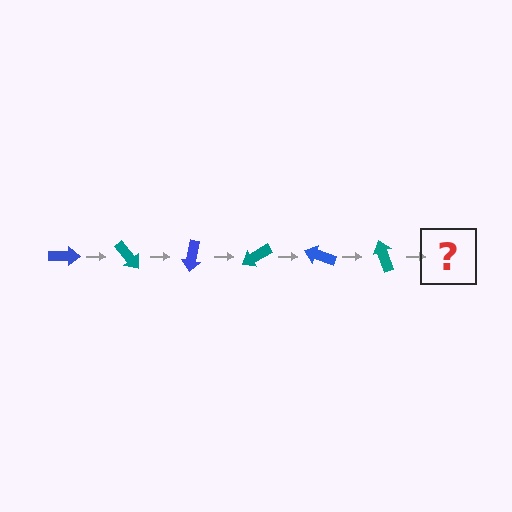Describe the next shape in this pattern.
It should be a blue arrow, rotated 300 degrees from the start.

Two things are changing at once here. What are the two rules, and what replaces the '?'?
The two rules are that it rotates 50 degrees each step and the color cycles through blue and teal. The '?' should be a blue arrow, rotated 300 degrees from the start.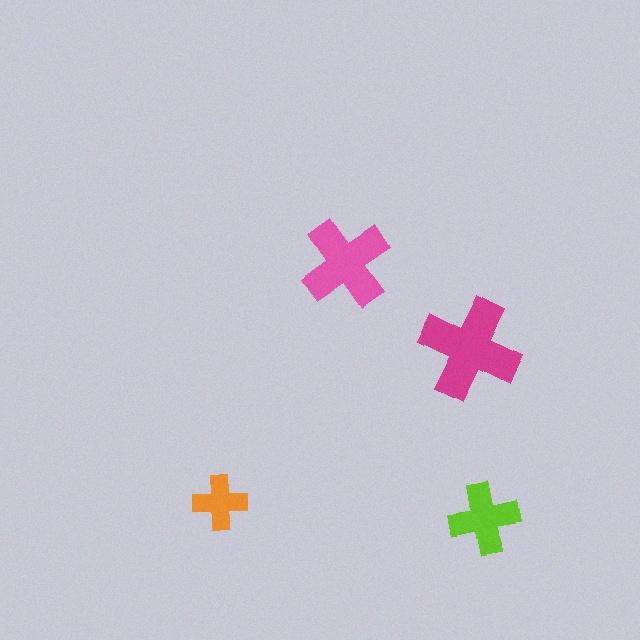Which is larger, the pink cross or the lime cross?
The pink one.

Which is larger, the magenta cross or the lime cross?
The magenta one.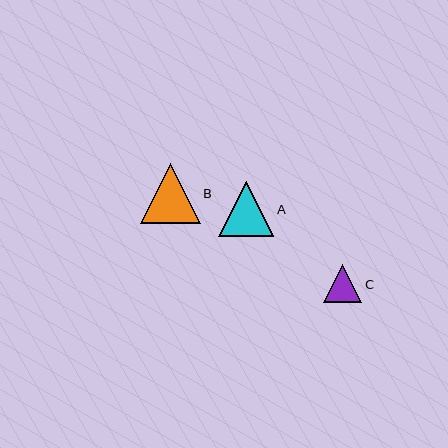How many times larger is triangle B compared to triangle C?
Triangle B is approximately 1.6 times the size of triangle C.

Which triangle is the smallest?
Triangle C is the smallest with a size of approximately 38 pixels.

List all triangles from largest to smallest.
From largest to smallest: B, A, C.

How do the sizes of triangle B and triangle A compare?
Triangle B and triangle A are approximately the same size.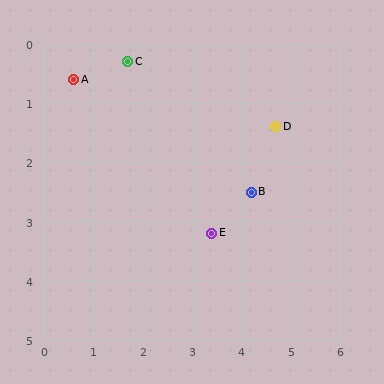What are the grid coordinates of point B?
Point B is at approximately (4.2, 2.5).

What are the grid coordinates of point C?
Point C is at approximately (1.7, 0.3).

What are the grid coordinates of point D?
Point D is at approximately (4.7, 1.4).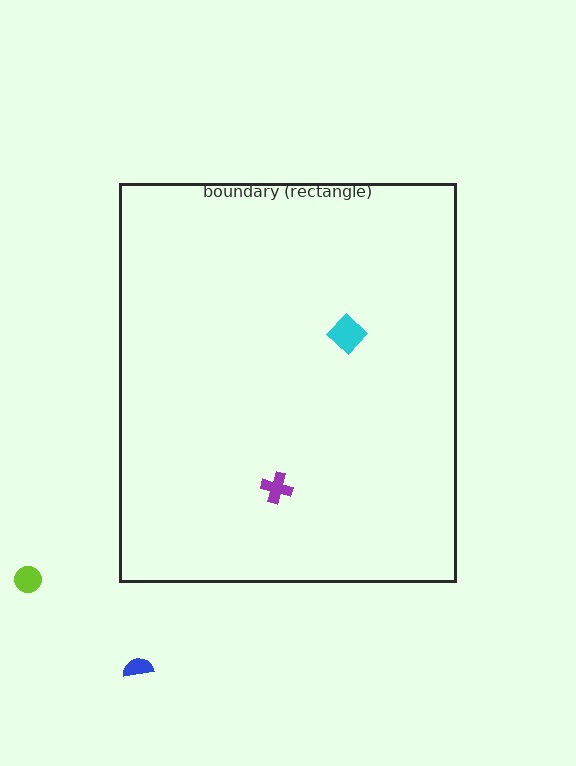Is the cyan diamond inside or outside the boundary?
Inside.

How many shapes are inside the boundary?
2 inside, 2 outside.